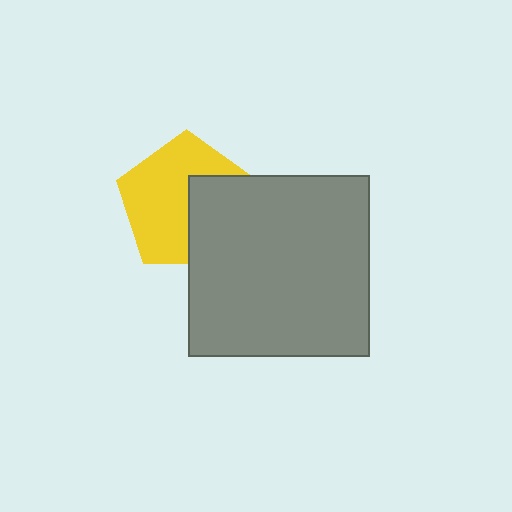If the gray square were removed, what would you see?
You would see the complete yellow pentagon.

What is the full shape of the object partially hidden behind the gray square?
The partially hidden object is a yellow pentagon.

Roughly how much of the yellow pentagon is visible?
About half of it is visible (roughly 62%).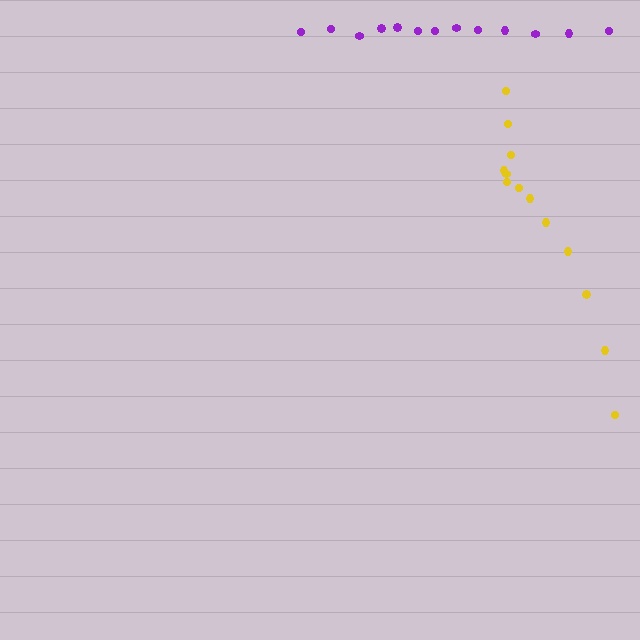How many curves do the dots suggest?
There are 2 distinct paths.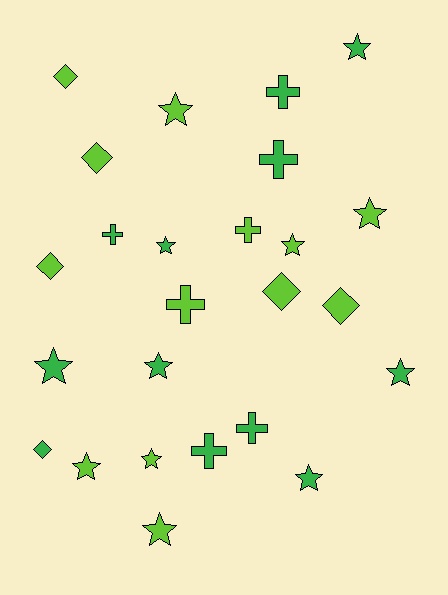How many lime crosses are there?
There are 2 lime crosses.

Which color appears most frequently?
Lime, with 13 objects.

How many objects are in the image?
There are 25 objects.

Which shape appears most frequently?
Star, with 12 objects.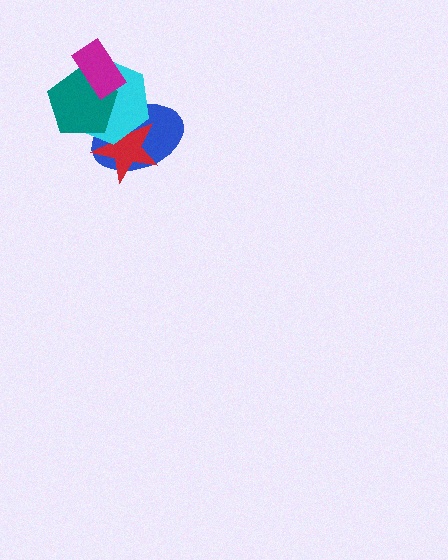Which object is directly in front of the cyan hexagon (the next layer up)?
The teal pentagon is directly in front of the cyan hexagon.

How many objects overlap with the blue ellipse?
3 objects overlap with the blue ellipse.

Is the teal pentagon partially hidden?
Yes, it is partially covered by another shape.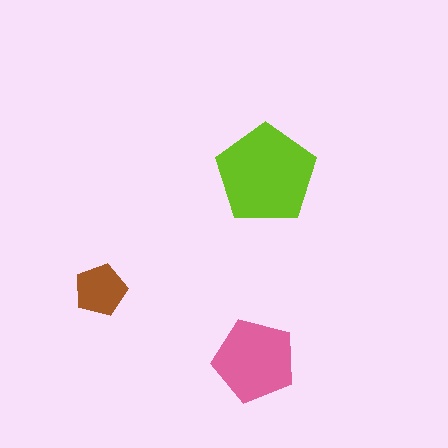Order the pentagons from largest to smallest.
the lime one, the pink one, the brown one.